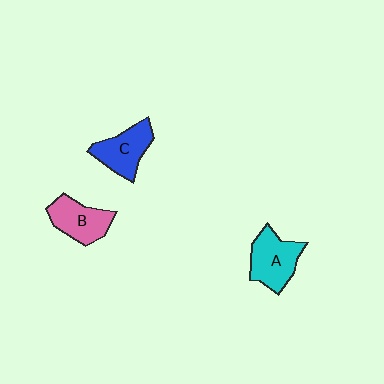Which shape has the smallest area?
Shape B (pink).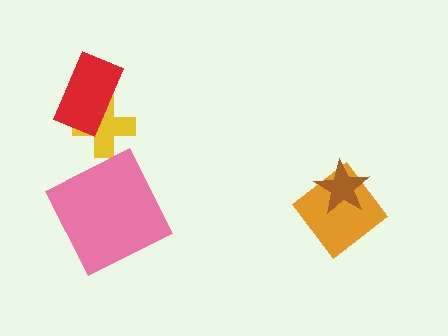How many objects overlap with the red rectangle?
1 object overlaps with the red rectangle.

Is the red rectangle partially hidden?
No, no other shape covers it.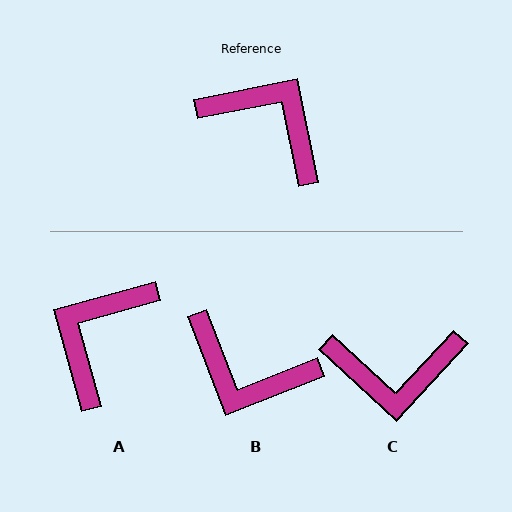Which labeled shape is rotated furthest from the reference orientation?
B, about 170 degrees away.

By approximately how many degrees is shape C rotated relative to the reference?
Approximately 144 degrees clockwise.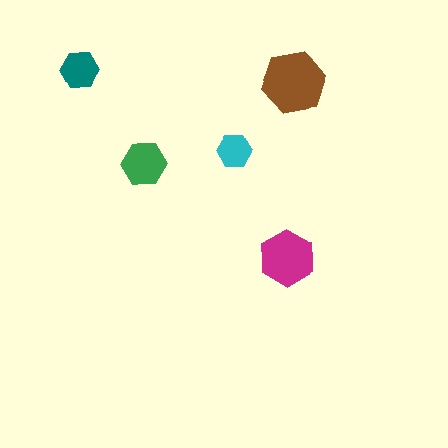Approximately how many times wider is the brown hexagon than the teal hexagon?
About 1.5 times wider.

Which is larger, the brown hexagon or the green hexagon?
The brown one.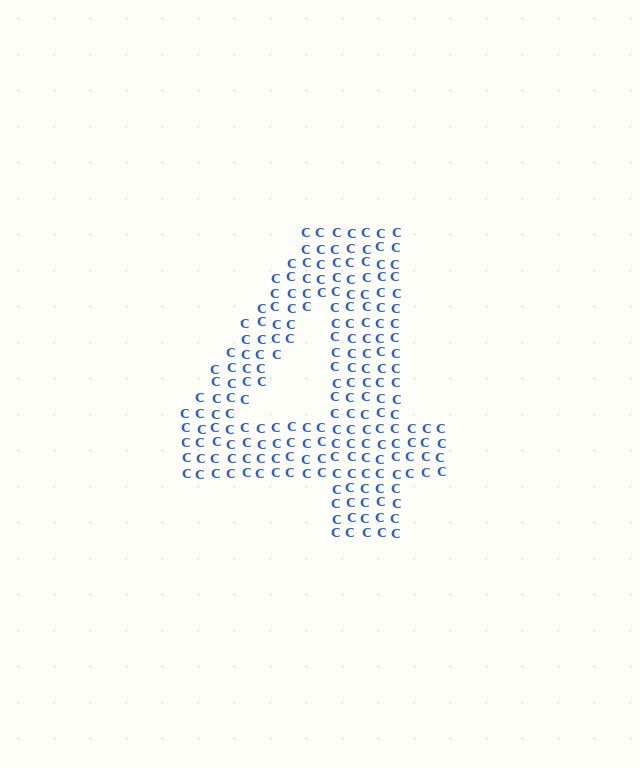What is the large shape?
The large shape is the digit 4.